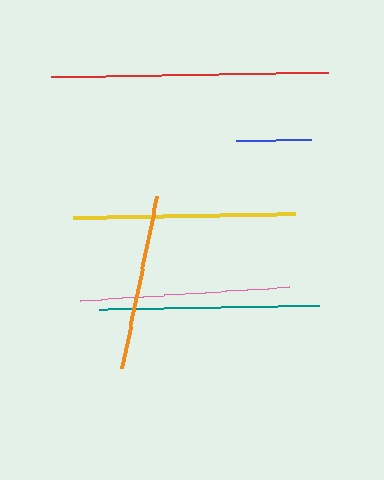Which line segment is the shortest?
The blue line is the shortest at approximately 75 pixels.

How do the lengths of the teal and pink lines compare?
The teal and pink lines are approximately the same length.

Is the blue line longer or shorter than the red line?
The red line is longer than the blue line.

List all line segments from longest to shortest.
From longest to shortest: red, yellow, teal, pink, orange, blue.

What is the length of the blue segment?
The blue segment is approximately 75 pixels long.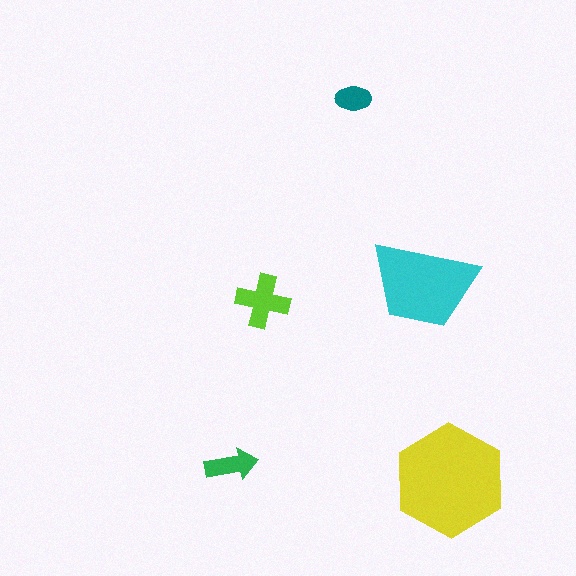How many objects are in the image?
There are 5 objects in the image.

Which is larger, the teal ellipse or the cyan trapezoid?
The cyan trapezoid.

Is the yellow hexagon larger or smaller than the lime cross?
Larger.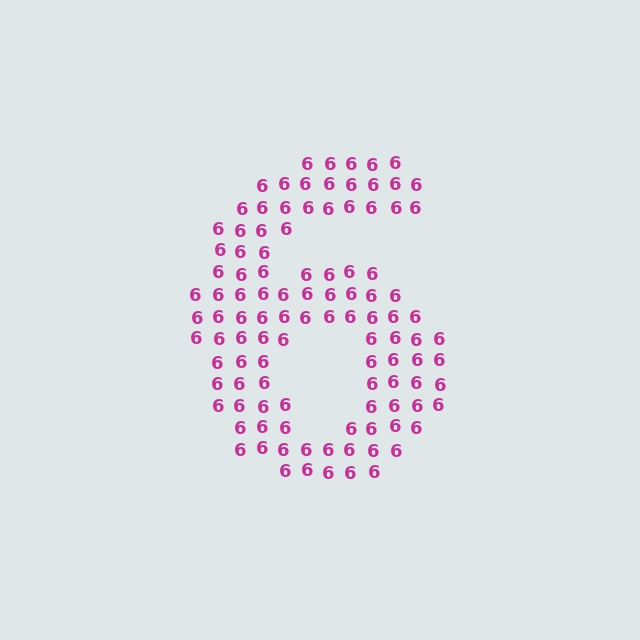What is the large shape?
The large shape is the digit 6.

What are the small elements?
The small elements are digit 6's.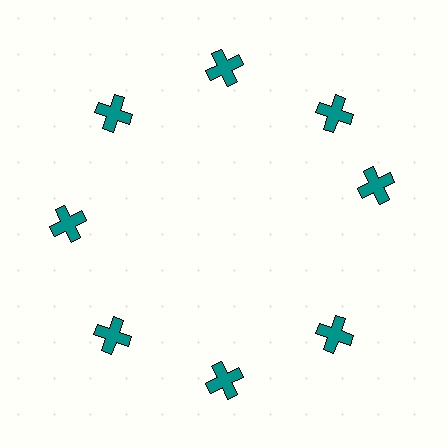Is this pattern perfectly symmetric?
No. The 8 teal crosses are arranged in a ring, but one element near the 3 o'clock position is rotated out of alignment along the ring, breaking the 8-fold rotational symmetry.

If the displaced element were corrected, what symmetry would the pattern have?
It would have 8-fold rotational symmetry — the pattern would map onto itself every 45 degrees.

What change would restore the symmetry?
The symmetry would be restored by rotating it back into even spacing with its neighbors so that all 8 crosses sit at equal angles and equal distance from the center.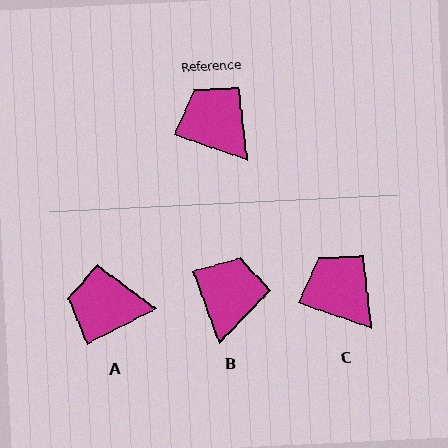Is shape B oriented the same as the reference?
No, it is off by about 51 degrees.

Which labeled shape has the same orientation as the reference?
C.